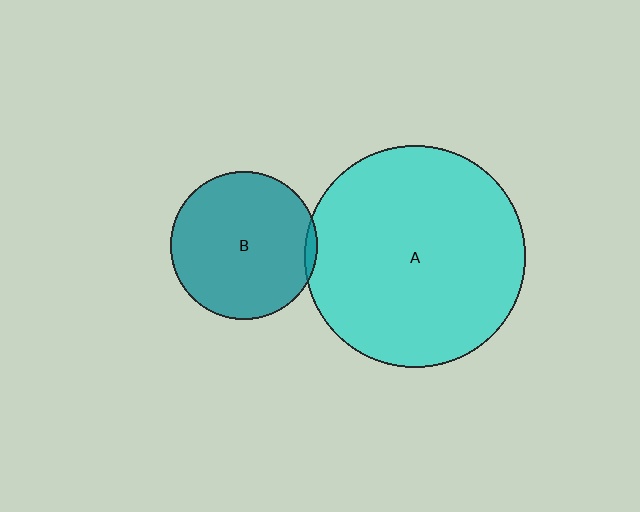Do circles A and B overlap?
Yes.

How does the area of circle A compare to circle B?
Approximately 2.3 times.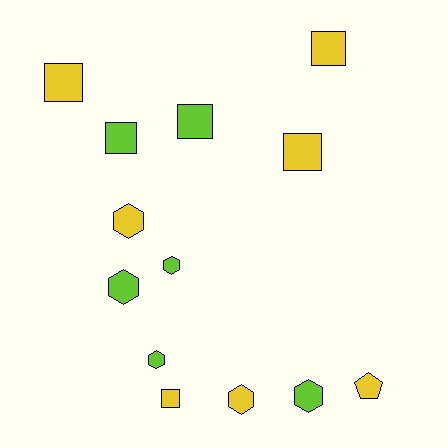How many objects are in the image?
There are 13 objects.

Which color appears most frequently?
Yellow, with 7 objects.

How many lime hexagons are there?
There are 4 lime hexagons.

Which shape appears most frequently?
Square, with 6 objects.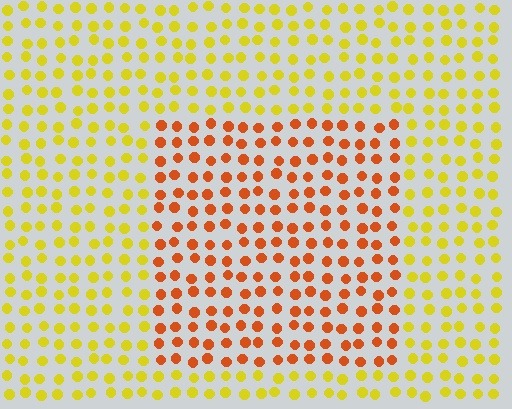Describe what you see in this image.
The image is filled with small yellow elements in a uniform arrangement. A rectangle-shaped region is visible where the elements are tinted to a slightly different hue, forming a subtle color boundary.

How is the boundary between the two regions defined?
The boundary is defined purely by a slight shift in hue (about 41 degrees). Spacing, size, and orientation are identical on both sides.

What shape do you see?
I see a rectangle.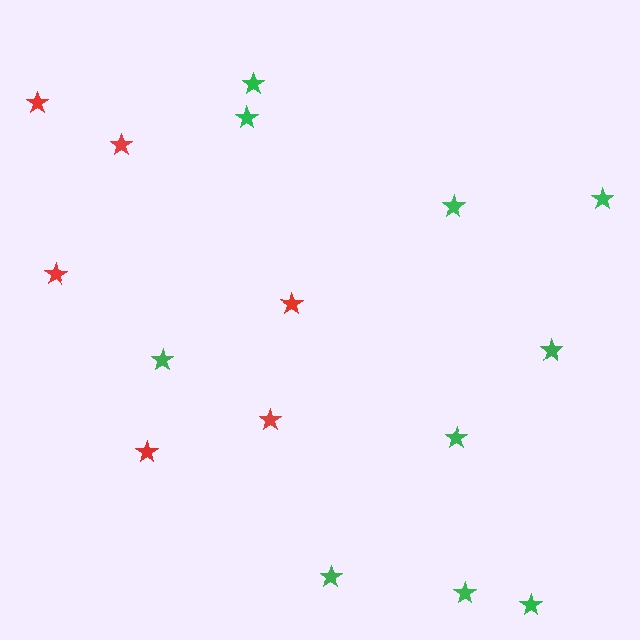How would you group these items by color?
There are 2 groups: one group of red stars (6) and one group of green stars (10).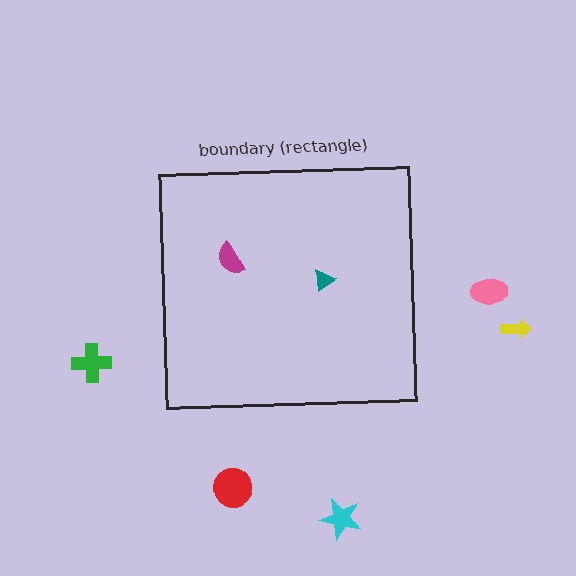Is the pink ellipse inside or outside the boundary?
Outside.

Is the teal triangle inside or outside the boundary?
Inside.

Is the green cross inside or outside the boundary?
Outside.